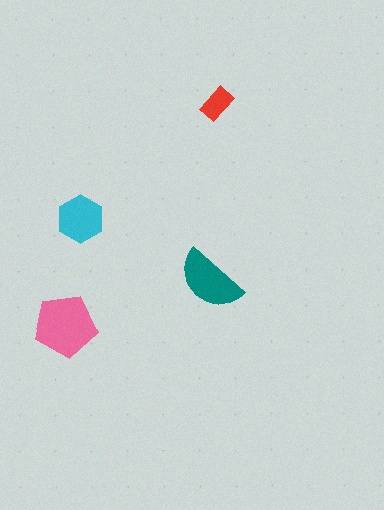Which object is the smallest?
The red rectangle.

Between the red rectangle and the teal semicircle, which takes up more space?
The teal semicircle.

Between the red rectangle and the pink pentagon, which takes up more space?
The pink pentagon.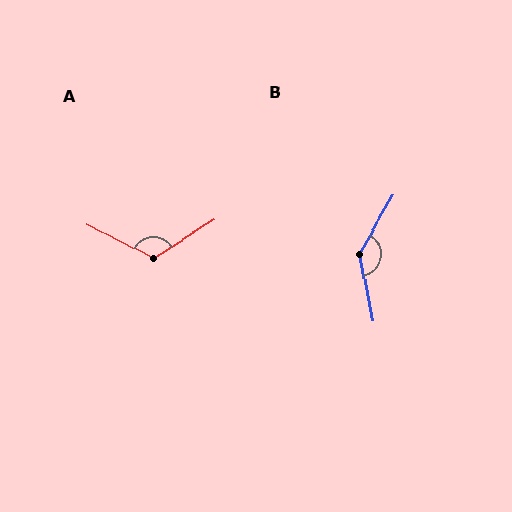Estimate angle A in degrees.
Approximately 120 degrees.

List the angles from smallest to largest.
A (120°), B (139°).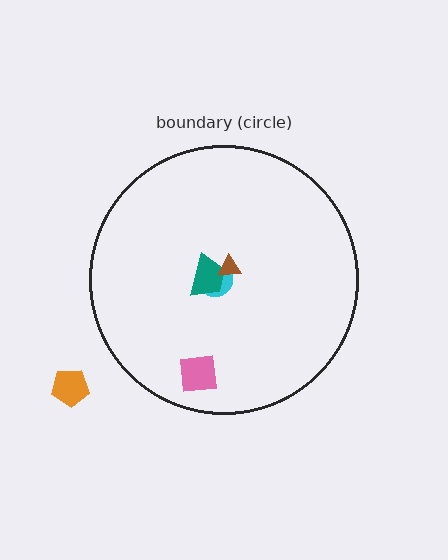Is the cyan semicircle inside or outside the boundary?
Inside.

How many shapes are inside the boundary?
4 inside, 1 outside.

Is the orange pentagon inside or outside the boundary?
Outside.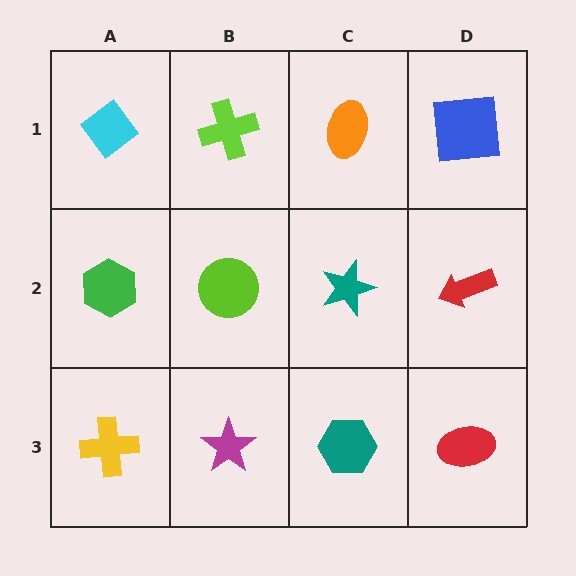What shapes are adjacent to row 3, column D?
A red arrow (row 2, column D), a teal hexagon (row 3, column C).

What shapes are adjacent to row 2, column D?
A blue square (row 1, column D), a red ellipse (row 3, column D), a teal star (row 2, column C).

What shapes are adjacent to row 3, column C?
A teal star (row 2, column C), a magenta star (row 3, column B), a red ellipse (row 3, column D).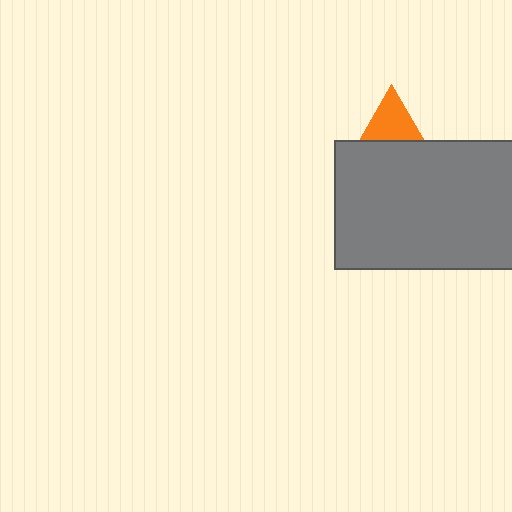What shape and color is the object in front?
The object in front is a gray rectangle.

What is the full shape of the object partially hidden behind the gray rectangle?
The partially hidden object is an orange triangle.